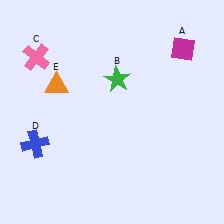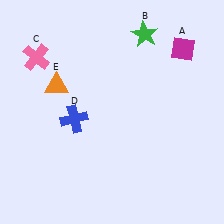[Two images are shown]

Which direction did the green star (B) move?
The green star (B) moved up.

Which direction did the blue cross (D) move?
The blue cross (D) moved right.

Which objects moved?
The objects that moved are: the green star (B), the blue cross (D).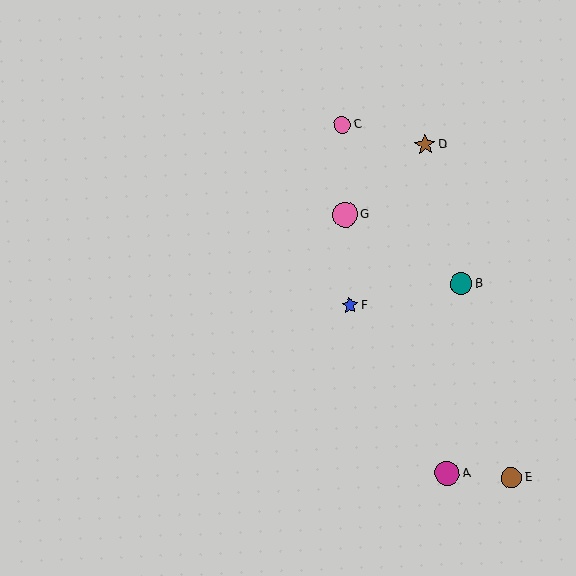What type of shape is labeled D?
Shape D is a brown star.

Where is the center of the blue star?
The center of the blue star is at (350, 305).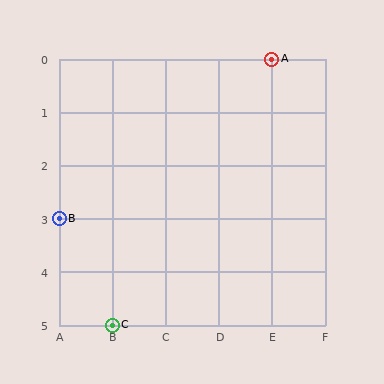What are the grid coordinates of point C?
Point C is at grid coordinates (B, 5).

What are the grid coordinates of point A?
Point A is at grid coordinates (E, 0).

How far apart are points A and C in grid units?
Points A and C are 3 columns and 5 rows apart (about 5.8 grid units diagonally).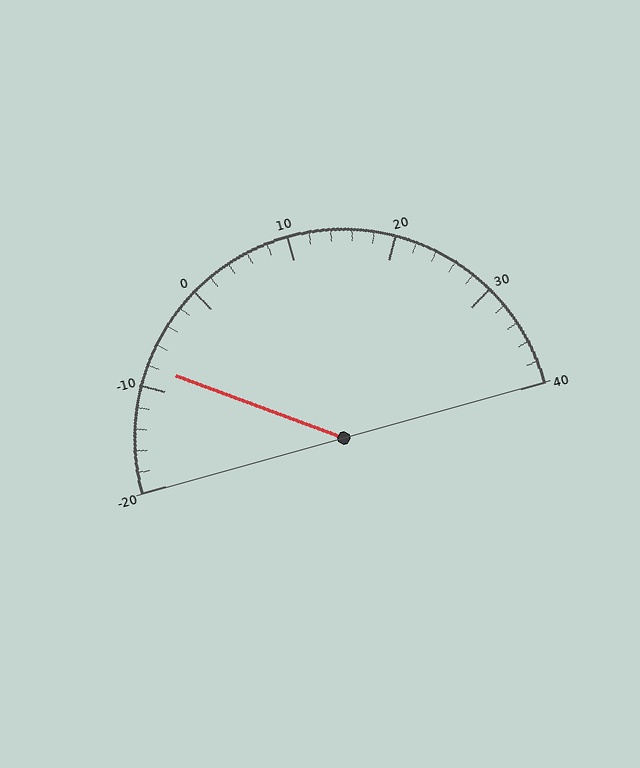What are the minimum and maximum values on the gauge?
The gauge ranges from -20 to 40.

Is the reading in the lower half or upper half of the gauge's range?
The reading is in the lower half of the range (-20 to 40).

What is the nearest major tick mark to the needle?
The nearest major tick mark is -10.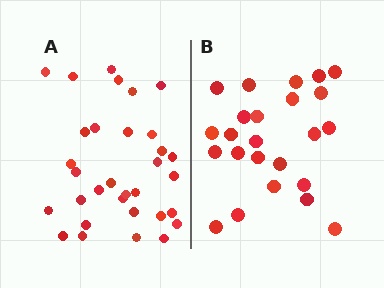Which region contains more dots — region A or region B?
Region A (the left region) has more dots.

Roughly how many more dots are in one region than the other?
Region A has roughly 8 or so more dots than region B.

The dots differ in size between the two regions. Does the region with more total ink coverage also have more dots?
No. Region B has more total ink coverage because its dots are larger, but region A actually contains more individual dots. Total area can be misleading — the number of items is what matters here.